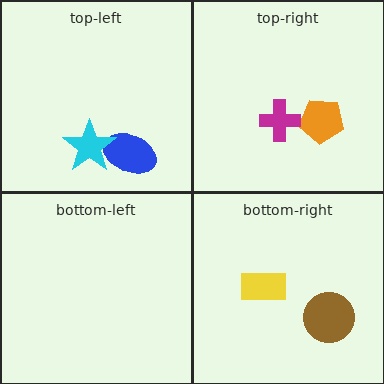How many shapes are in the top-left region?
2.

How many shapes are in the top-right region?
2.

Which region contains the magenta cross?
The top-right region.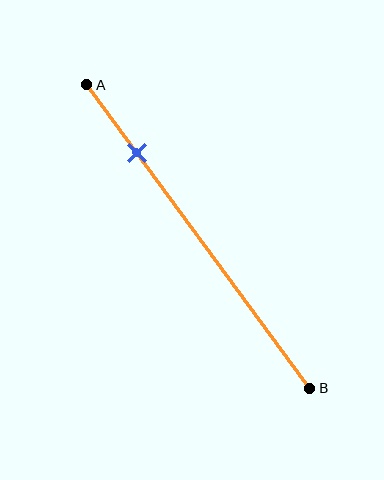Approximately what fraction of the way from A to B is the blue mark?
The blue mark is approximately 25% of the way from A to B.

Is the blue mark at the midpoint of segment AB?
No, the mark is at about 25% from A, not at the 50% midpoint.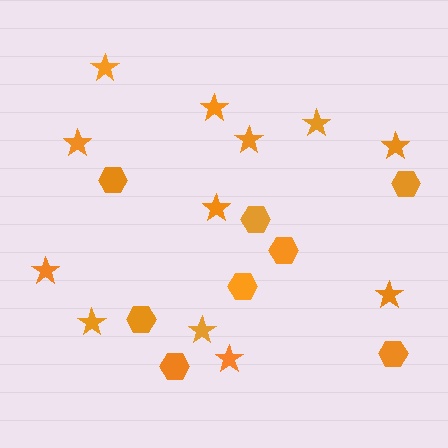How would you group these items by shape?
There are 2 groups: one group of stars (12) and one group of hexagons (8).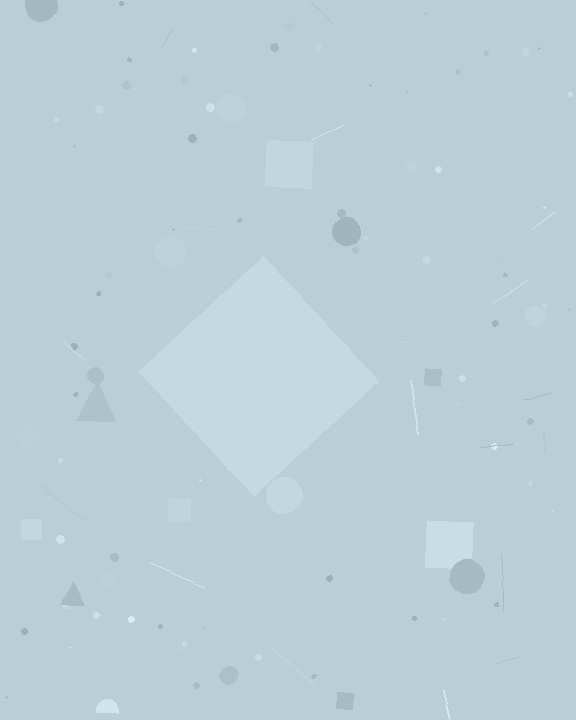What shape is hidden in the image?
A diamond is hidden in the image.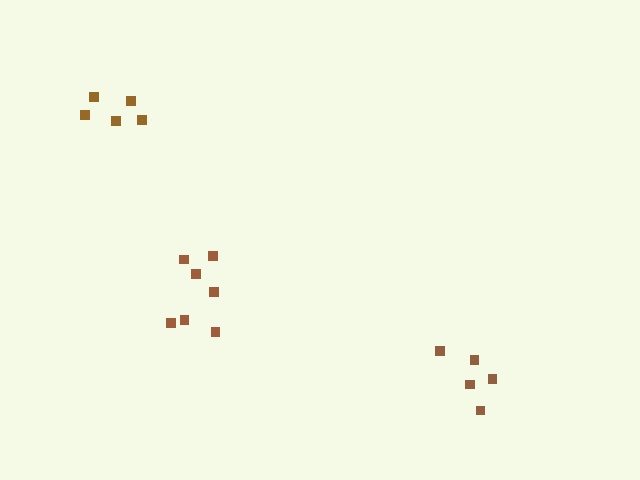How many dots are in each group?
Group 1: 5 dots, Group 2: 7 dots, Group 3: 5 dots (17 total).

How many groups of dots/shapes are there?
There are 3 groups.